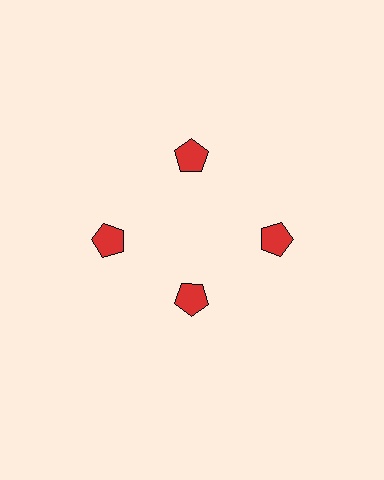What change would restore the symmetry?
The symmetry would be restored by moving it outward, back onto the ring so that all 4 pentagons sit at equal angles and equal distance from the center.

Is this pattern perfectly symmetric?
No. The 4 red pentagons are arranged in a ring, but one element near the 6 o'clock position is pulled inward toward the center, breaking the 4-fold rotational symmetry.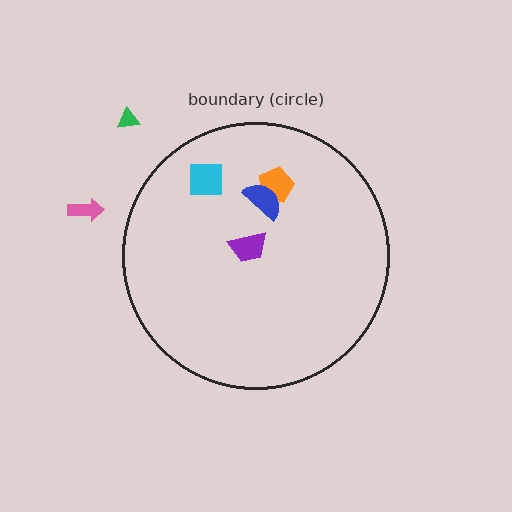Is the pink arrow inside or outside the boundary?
Outside.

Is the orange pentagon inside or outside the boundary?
Inside.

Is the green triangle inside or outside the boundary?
Outside.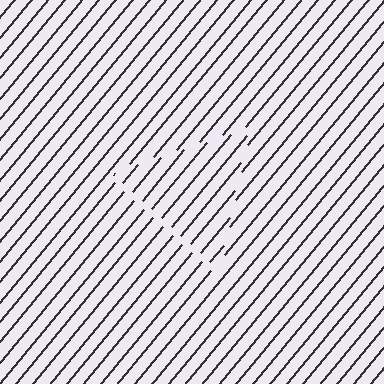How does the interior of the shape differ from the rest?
The interior of the shape contains the same grating, shifted by half a period — the contour is defined by the phase discontinuity where line-ends from the inner and outer gratings abut.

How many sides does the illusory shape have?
3 sides — the line-ends trace a triangle.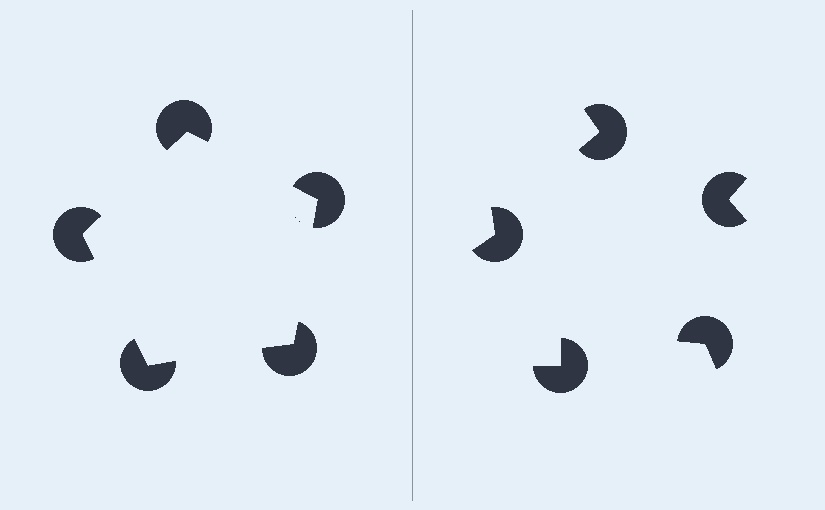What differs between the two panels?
The pac-man discs are positioned identically on both sides; only the wedge orientations differ. On the left they align to a pentagon; on the right they are misaligned.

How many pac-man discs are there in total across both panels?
10 — 5 on each side.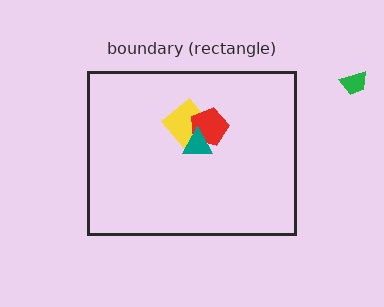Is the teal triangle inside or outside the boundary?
Inside.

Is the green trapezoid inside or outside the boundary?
Outside.